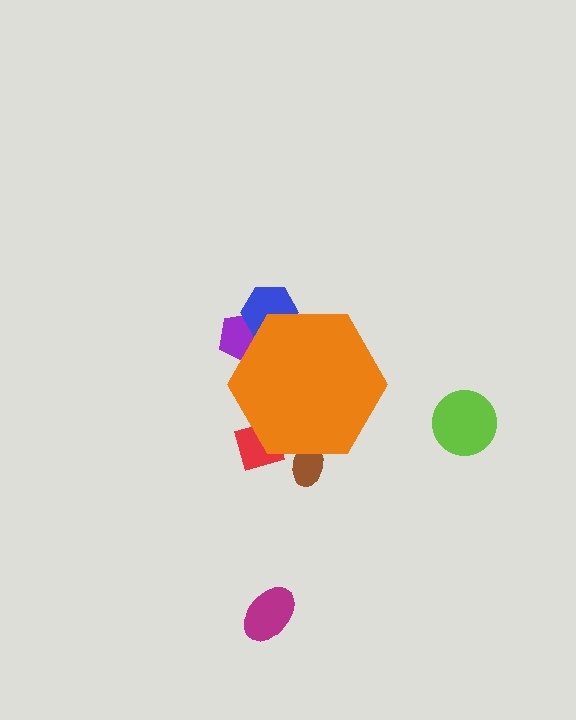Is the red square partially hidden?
Yes, the red square is partially hidden behind the orange hexagon.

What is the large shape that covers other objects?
An orange hexagon.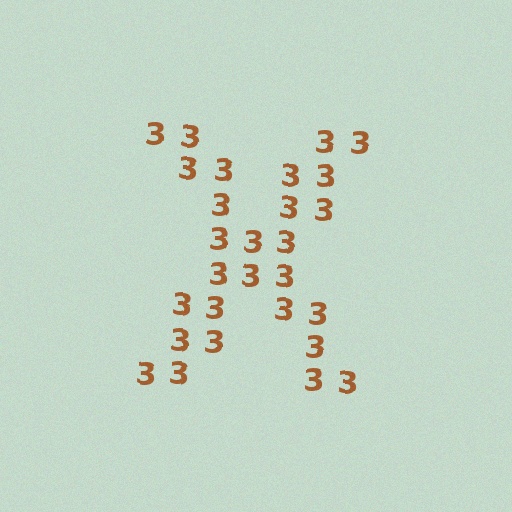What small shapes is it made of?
It is made of small digit 3's.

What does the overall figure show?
The overall figure shows the letter X.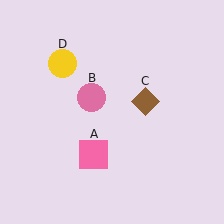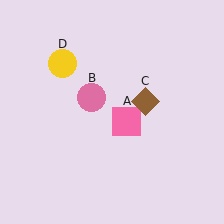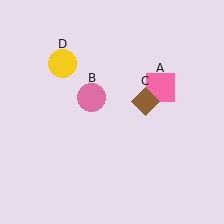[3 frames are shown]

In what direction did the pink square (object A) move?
The pink square (object A) moved up and to the right.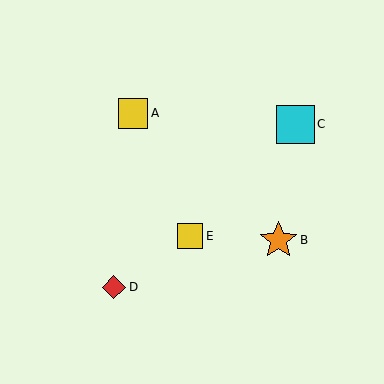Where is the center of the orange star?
The center of the orange star is at (279, 240).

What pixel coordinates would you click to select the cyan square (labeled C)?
Click at (295, 124) to select the cyan square C.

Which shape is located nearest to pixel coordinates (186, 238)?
The yellow square (labeled E) at (190, 236) is nearest to that location.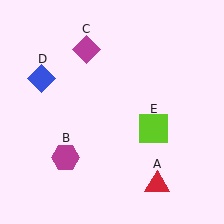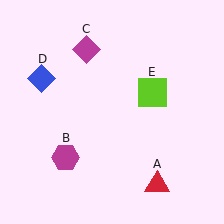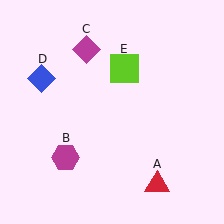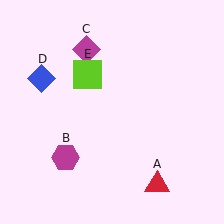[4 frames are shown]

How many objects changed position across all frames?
1 object changed position: lime square (object E).